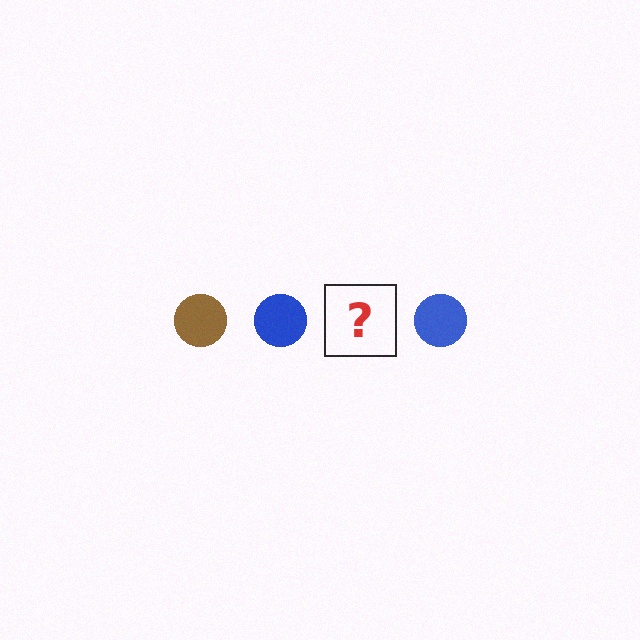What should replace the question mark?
The question mark should be replaced with a brown circle.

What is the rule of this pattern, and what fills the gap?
The rule is that the pattern cycles through brown, blue circles. The gap should be filled with a brown circle.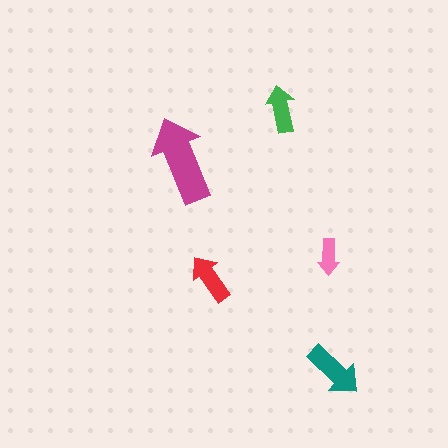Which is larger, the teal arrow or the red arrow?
The teal one.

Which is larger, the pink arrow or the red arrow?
The red one.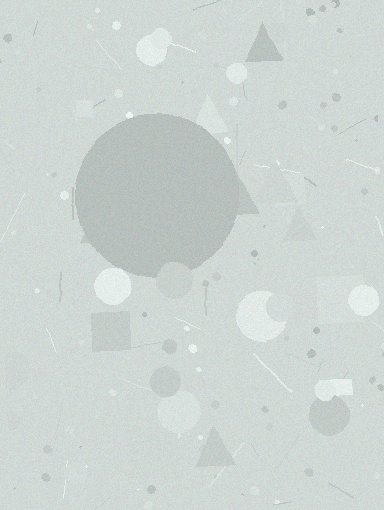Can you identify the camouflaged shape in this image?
The camouflaged shape is a circle.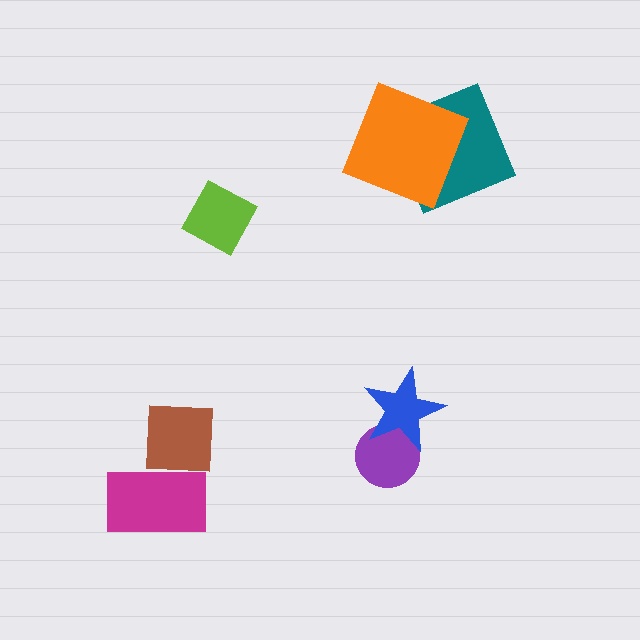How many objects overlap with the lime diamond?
0 objects overlap with the lime diamond.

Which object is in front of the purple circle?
The blue star is in front of the purple circle.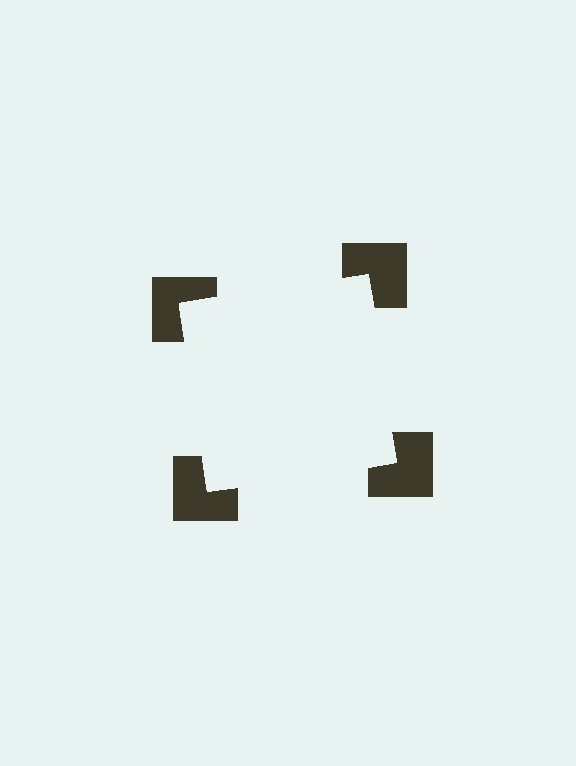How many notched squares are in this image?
There are 4 — one at each vertex of the illusory square.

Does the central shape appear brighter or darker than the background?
It typically appears slightly brighter than the background, even though no actual brightness change is drawn.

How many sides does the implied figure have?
4 sides.